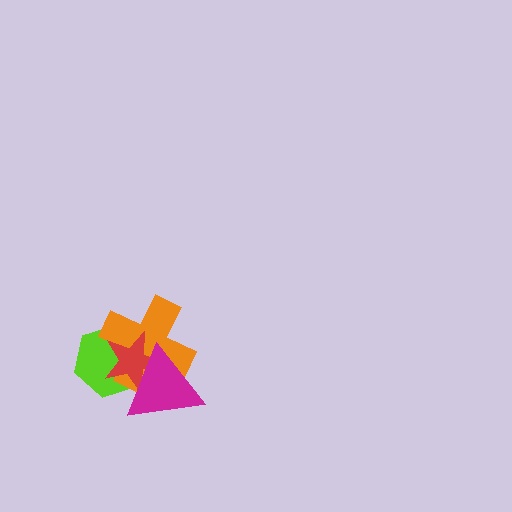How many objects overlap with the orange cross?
3 objects overlap with the orange cross.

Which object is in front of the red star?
The magenta triangle is in front of the red star.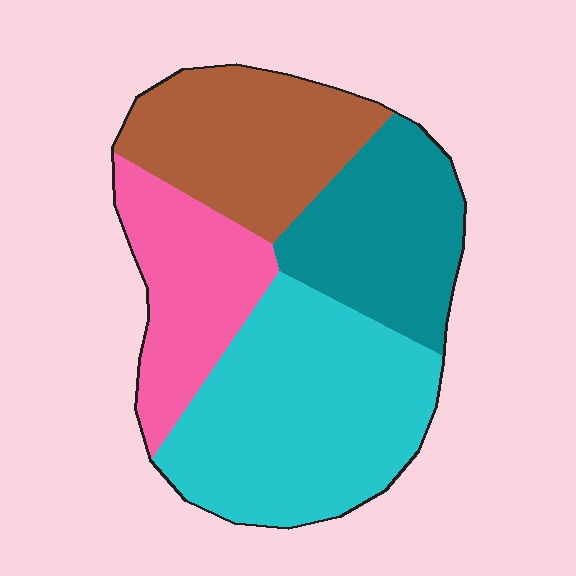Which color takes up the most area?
Cyan, at roughly 35%.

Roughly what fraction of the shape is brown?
Brown covers about 25% of the shape.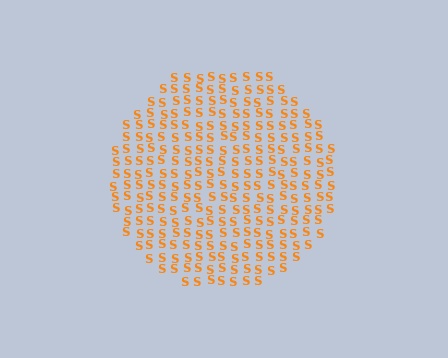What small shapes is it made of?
It is made of small letter S's.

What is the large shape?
The large shape is a circle.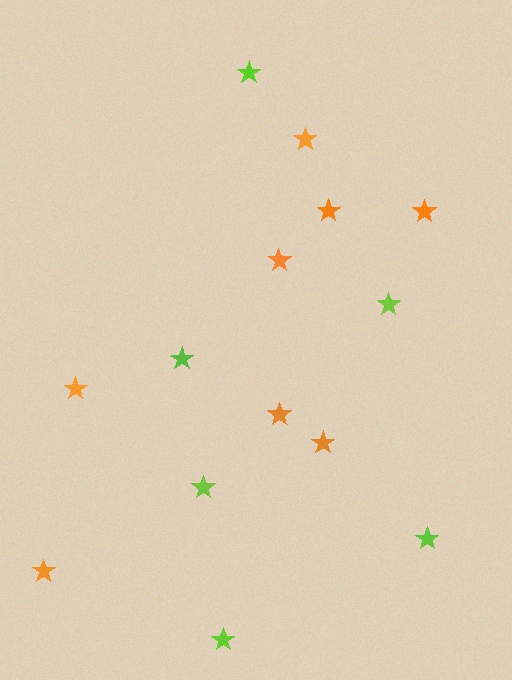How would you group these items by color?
There are 2 groups: one group of lime stars (6) and one group of orange stars (8).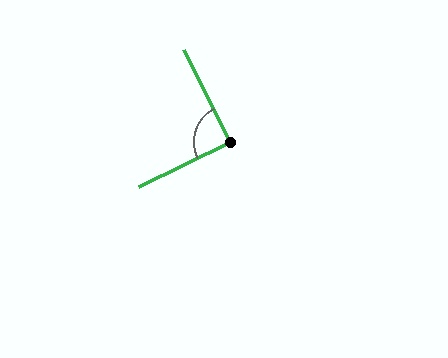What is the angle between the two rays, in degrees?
Approximately 90 degrees.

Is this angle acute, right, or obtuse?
It is approximately a right angle.